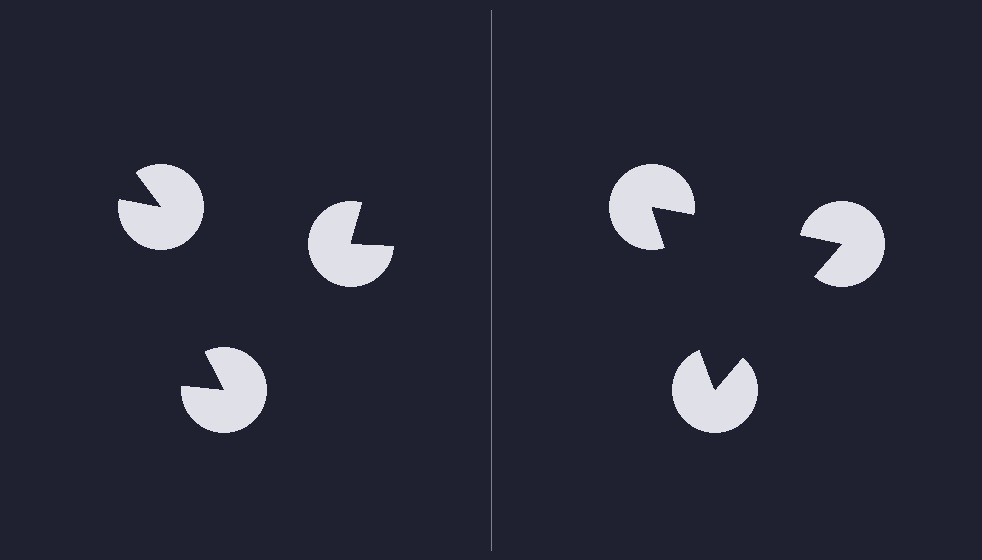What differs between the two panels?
The pac-man discs are positioned identically on both sides; only the wedge orientations differ. On the right they align to a triangle; on the left they are misaligned.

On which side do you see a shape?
An illusory triangle appears on the right side. On the left side the wedge cuts are rotated, so no coherent shape forms.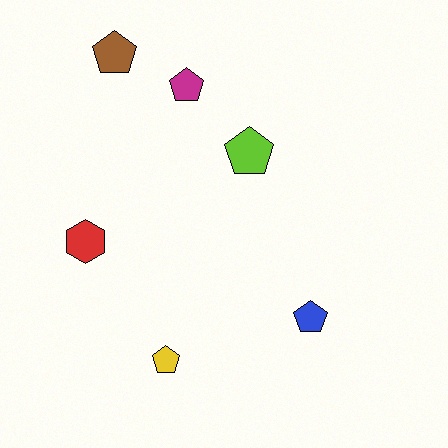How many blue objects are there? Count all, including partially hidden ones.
There is 1 blue object.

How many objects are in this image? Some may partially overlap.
There are 6 objects.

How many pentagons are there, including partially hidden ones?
There are 5 pentagons.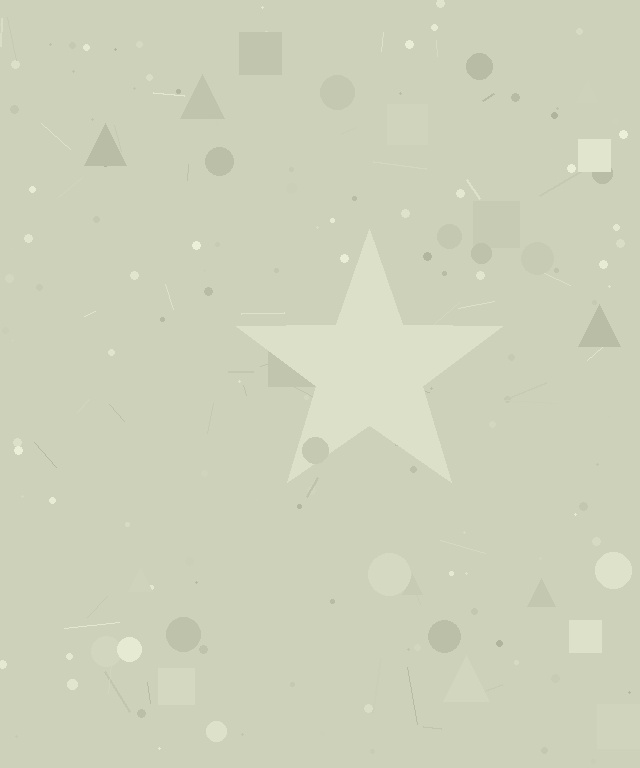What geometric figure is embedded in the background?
A star is embedded in the background.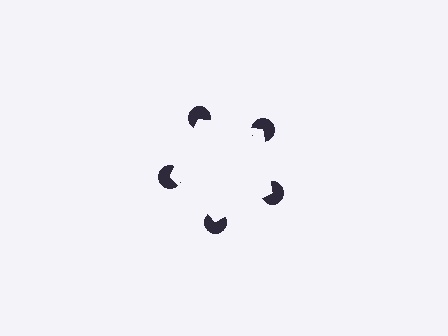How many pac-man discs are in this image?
There are 5 — one at each vertex of the illusory pentagon.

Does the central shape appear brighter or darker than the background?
It typically appears slightly brighter than the background, even though no actual brightness change is drawn.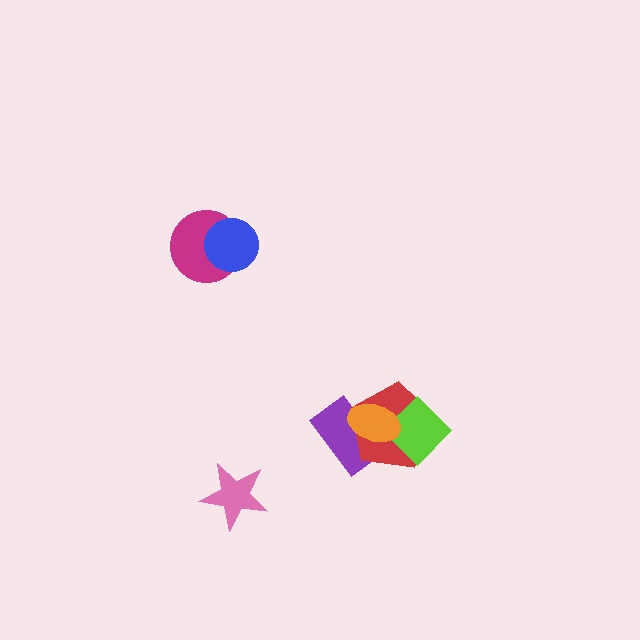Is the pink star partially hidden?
No, no other shape covers it.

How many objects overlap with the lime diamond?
2 objects overlap with the lime diamond.